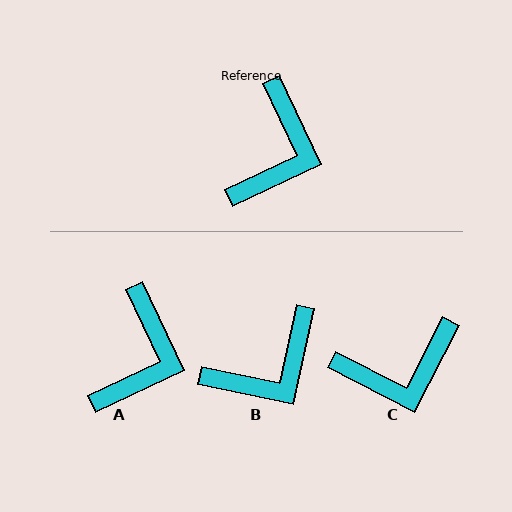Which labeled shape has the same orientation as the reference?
A.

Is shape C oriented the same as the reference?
No, it is off by about 53 degrees.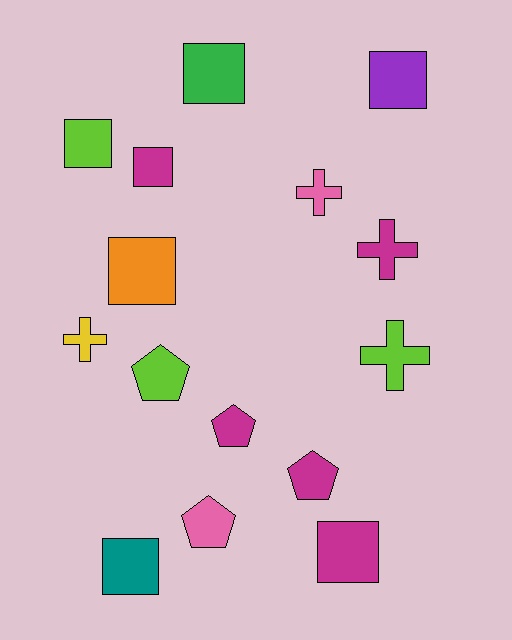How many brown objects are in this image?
There are no brown objects.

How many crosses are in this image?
There are 4 crosses.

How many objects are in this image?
There are 15 objects.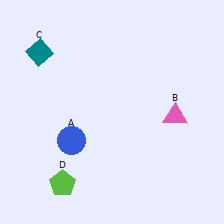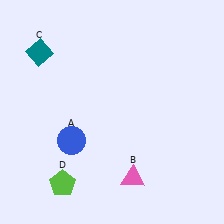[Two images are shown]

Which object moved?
The pink triangle (B) moved down.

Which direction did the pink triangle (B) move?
The pink triangle (B) moved down.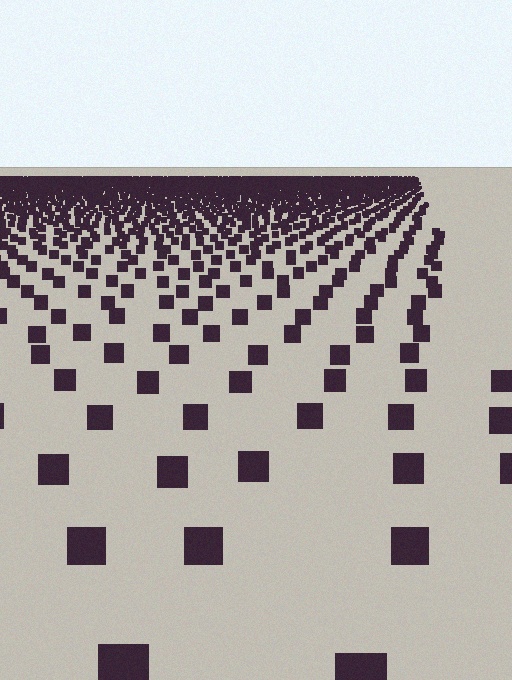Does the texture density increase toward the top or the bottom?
Density increases toward the top.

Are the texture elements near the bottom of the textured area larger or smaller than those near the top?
Larger. Near the bottom, elements are closer to the viewer and appear at a bigger on-screen size.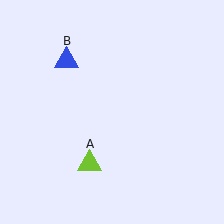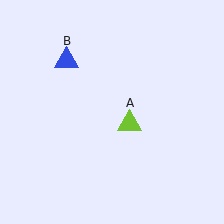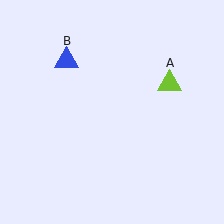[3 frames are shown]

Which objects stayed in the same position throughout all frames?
Blue triangle (object B) remained stationary.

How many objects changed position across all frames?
1 object changed position: lime triangle (object A).